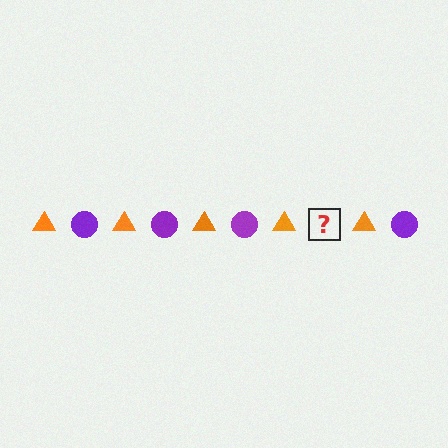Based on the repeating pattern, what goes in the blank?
The blank should be a purple circle.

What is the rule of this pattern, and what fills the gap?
The rule is that the pattern alternates between orange triangle and purple circle. The gap should be filled with a purple circle.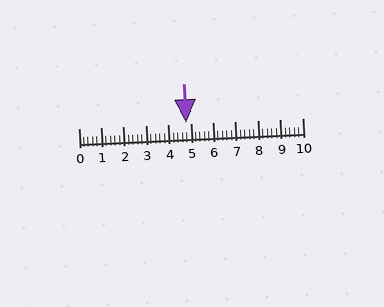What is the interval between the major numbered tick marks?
The major tick marks are spaced 1 units apart.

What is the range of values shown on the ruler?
The ruler shows values from 0 to 10.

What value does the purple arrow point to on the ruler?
The purple arrow points to approximately 4.8.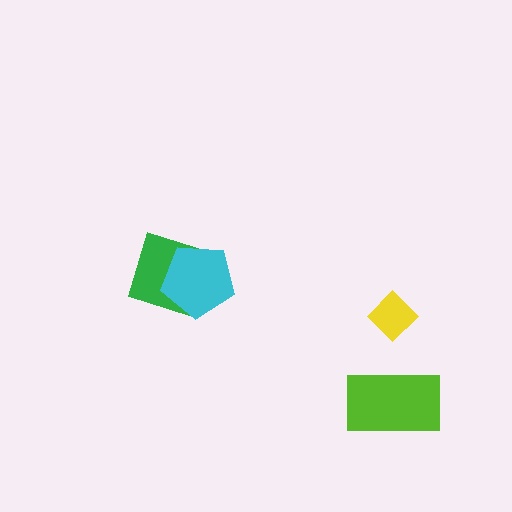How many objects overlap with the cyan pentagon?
1 object overlaps with the cyan pentagon.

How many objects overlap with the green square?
1 object overlaps with the green square.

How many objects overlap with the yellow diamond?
0 objects overlap with the yellow diamond.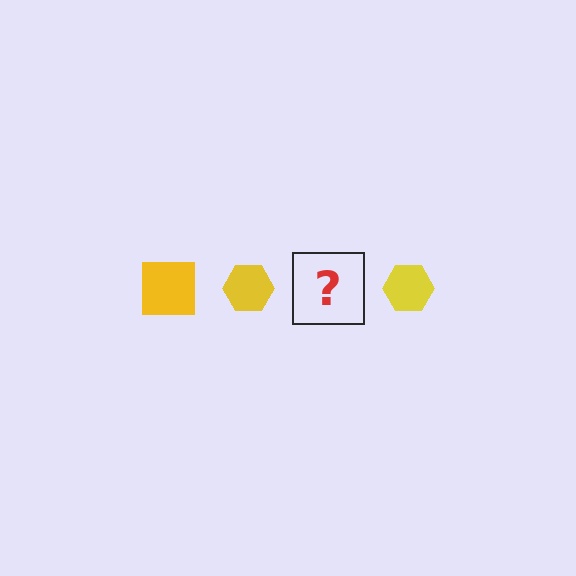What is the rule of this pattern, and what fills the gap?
The rule is that the pattern cycles through square, hexagon shapes in yellow. The gap should be filled with a yellow square.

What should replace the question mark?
The question mark should be replaced with a yellow square.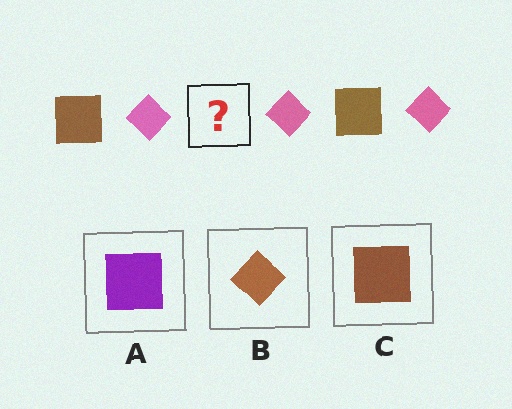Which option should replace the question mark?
Option C.